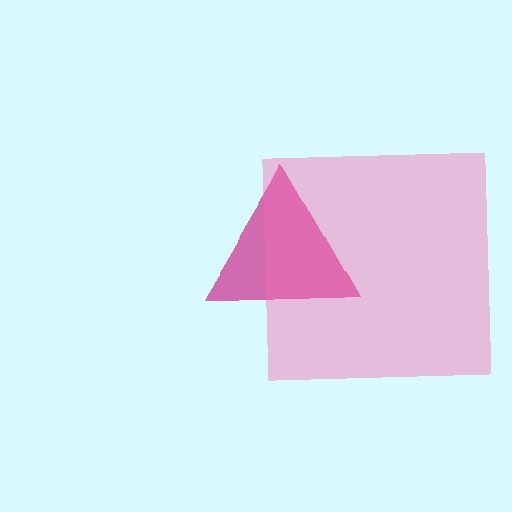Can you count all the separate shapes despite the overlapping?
Yes, there are 2 separate shapes.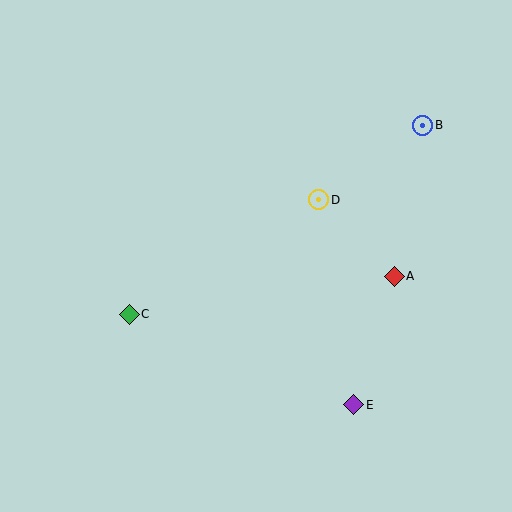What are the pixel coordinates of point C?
Point C is at (129, 314).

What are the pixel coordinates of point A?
Point A is at (394, 276).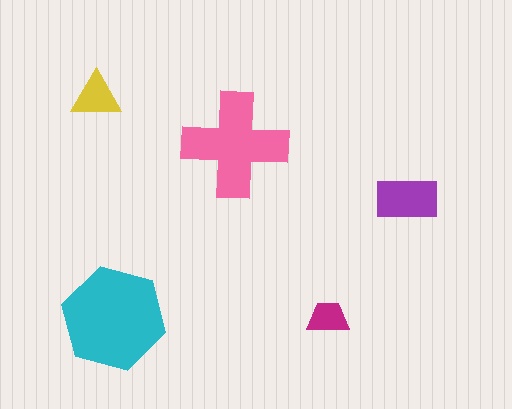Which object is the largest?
The cyan hexagon.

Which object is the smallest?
The magenta trapezoid.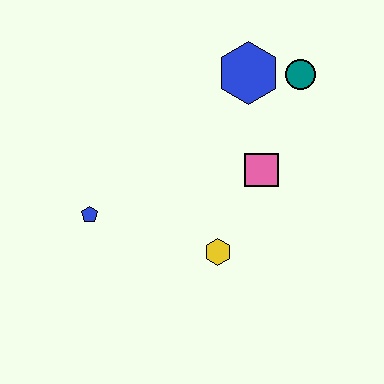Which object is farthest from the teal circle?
The blue pentagon is farthest from the teal circle.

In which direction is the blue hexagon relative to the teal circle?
The blue hexagon is to the left of the teal circle.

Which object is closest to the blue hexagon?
The teal circle is closest to the blue hexagon.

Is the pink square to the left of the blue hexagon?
No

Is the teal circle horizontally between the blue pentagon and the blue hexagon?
No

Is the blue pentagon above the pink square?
No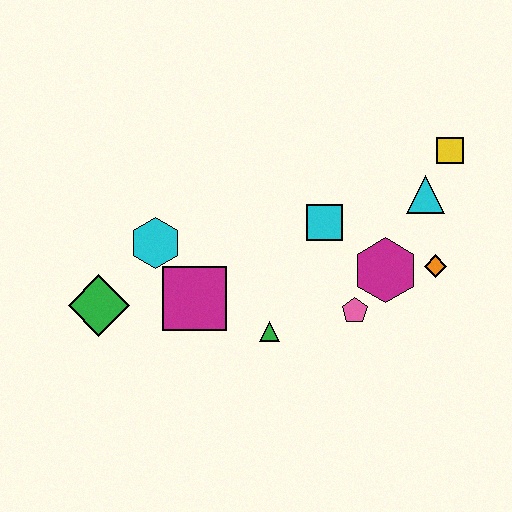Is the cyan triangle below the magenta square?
No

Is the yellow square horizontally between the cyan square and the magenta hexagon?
No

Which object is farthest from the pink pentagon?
The green diamond is farthest from the pink pentagon.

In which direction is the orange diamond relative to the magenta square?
The orange diamond is to the right of the magenta square.